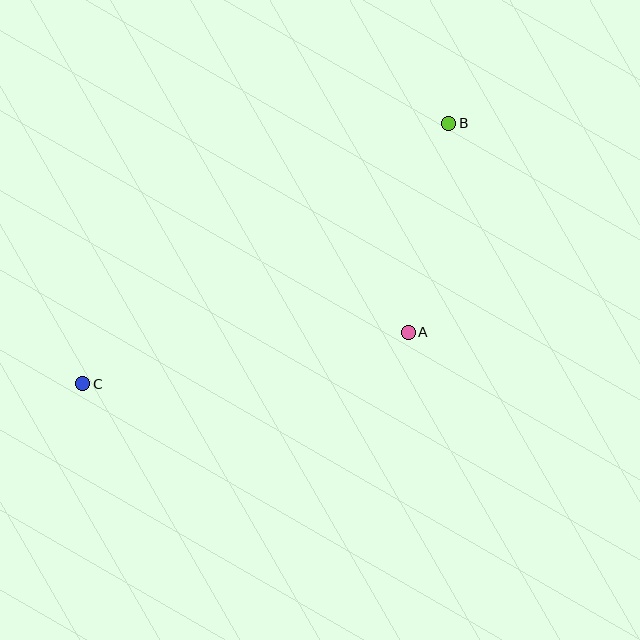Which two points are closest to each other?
Points A and B are closest to each other.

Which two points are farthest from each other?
Points B and C are farthest from each other.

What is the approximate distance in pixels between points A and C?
The distance between A and C is approximately 329 pixels.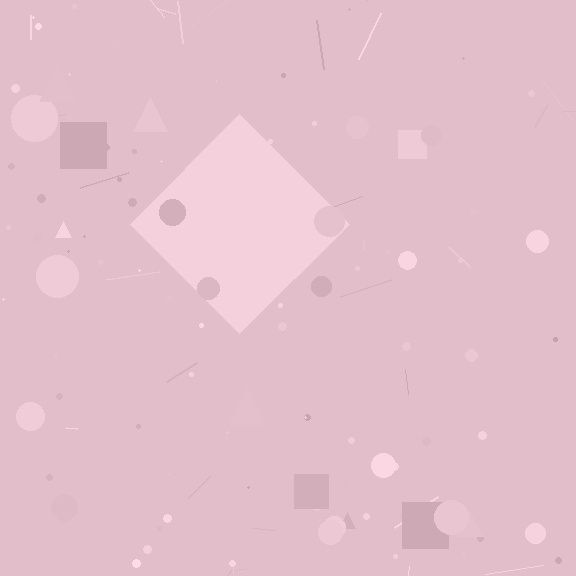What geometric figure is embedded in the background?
A diamond is embedded in the background.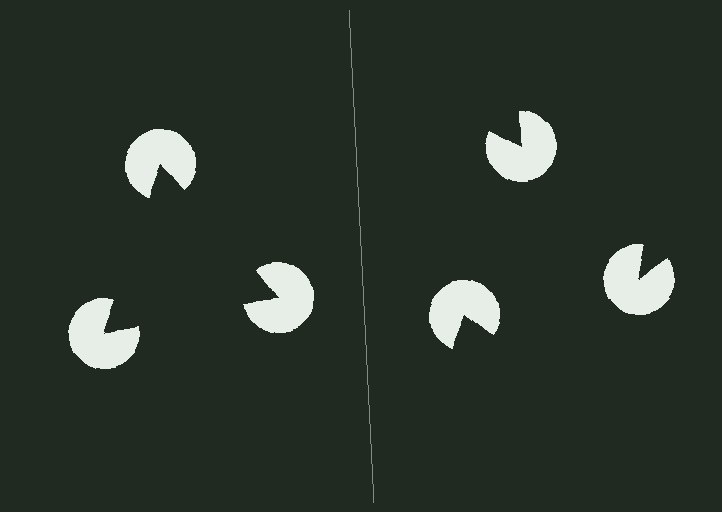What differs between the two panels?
The pac-man discs are positioned identically on both sides; only the wedge orientations differ. On the left they align to a triangle; on the right they are misaligned.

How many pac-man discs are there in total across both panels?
6 — 3 on each side.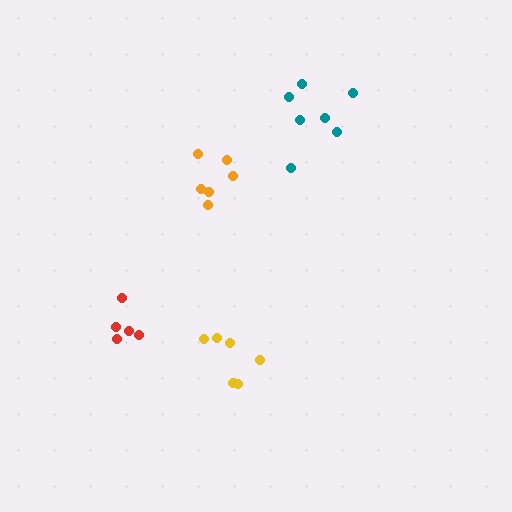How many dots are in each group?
Group 1: 5 dots, Group 2: 6 dots, Group 3: 7 dots, Group 4: 6 dots (24 total).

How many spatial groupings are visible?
There are 4 spatial groupings.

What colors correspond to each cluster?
The clusters are colored: red, orange, teal, yellow.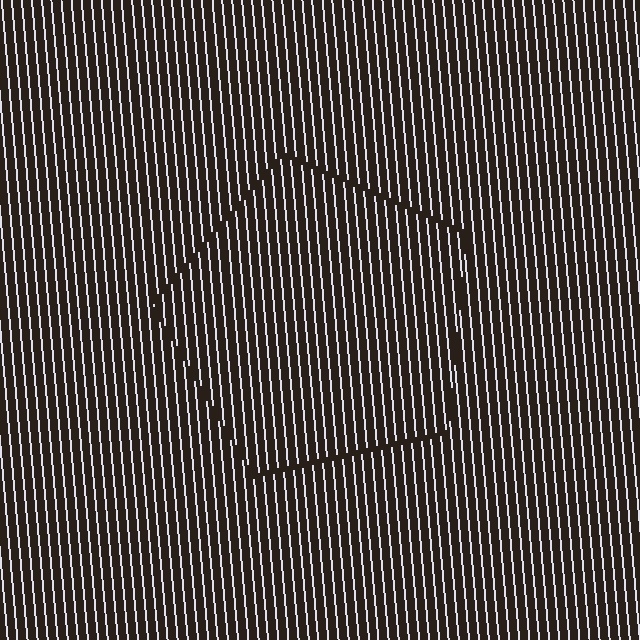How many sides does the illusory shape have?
5 sides — the line-ends trace a pentagon.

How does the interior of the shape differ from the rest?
The interior of the shape contains the same grating, shifted by half a period — the contour is defined by the phase discontinuity where line-ends from the inner and outer gratings abut.